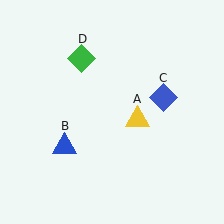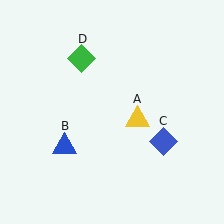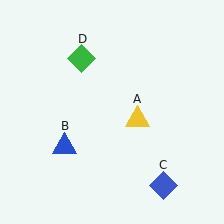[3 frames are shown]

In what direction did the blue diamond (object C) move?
The blue diamond (object C) moved down.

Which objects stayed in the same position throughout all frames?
Yellow triangle (object A) and blue triangle (object B) and green diamond (object D) remained stationary.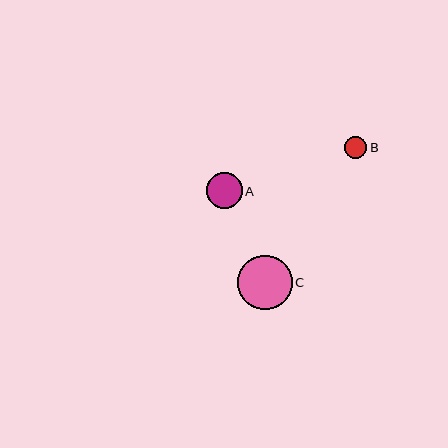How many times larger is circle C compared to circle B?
Circle C is approximately 2.5 times the size of circle B.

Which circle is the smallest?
Circle B is the smallest with a size of approximately 22 pixels.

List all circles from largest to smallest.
From largest to smallest: C, A, B.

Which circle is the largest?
Circle C is the largest with a size of approximately 54 pixels.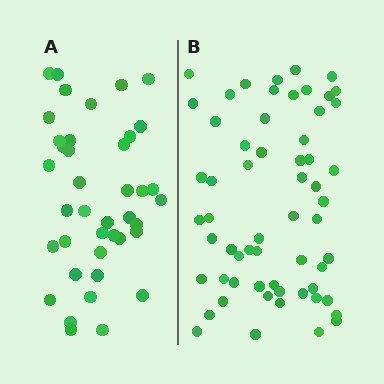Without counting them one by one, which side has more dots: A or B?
Region B (the right region) has more dots.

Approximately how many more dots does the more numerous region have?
Region B has approximately 20 more dots than region A.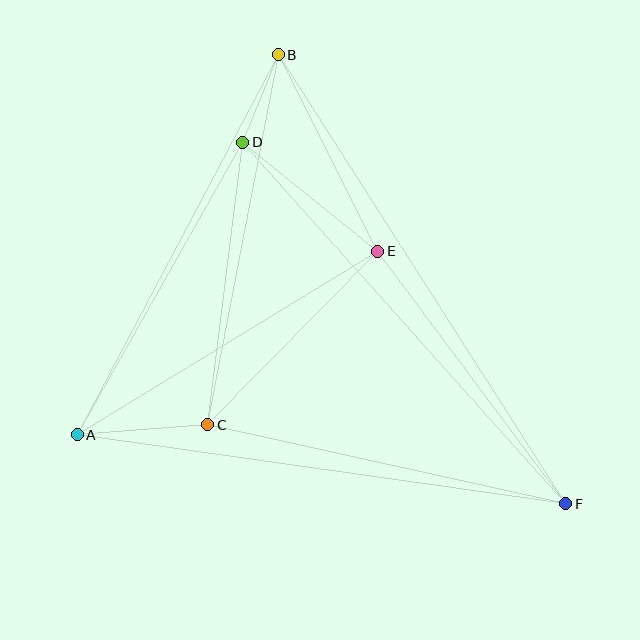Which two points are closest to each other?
Points B and D are closest to each other.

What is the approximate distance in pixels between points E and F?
The distance between E and F is approximately 315 pixels.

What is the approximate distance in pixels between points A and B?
The distance between A and B is approximately 430 pixels.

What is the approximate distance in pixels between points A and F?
The distance between A and F is approximately 494 pixels.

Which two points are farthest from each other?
Points B and F are farthest from each other.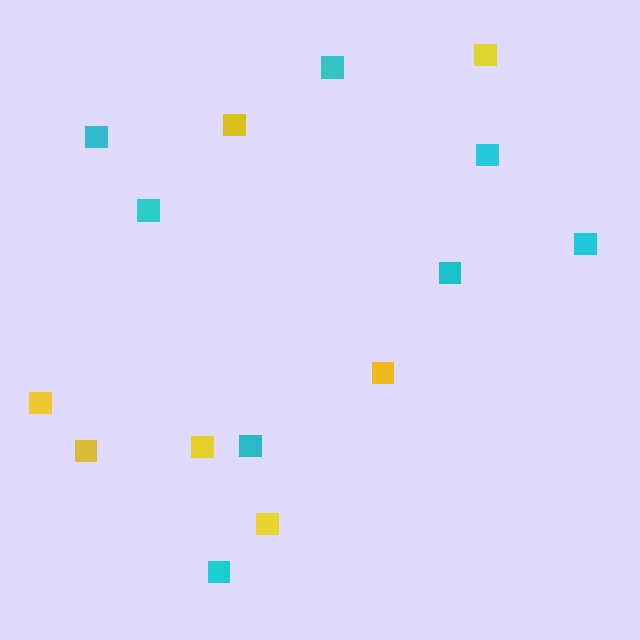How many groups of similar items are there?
There are 2 groups: one group of yellow squares (7) and one group of cyan squares (8).